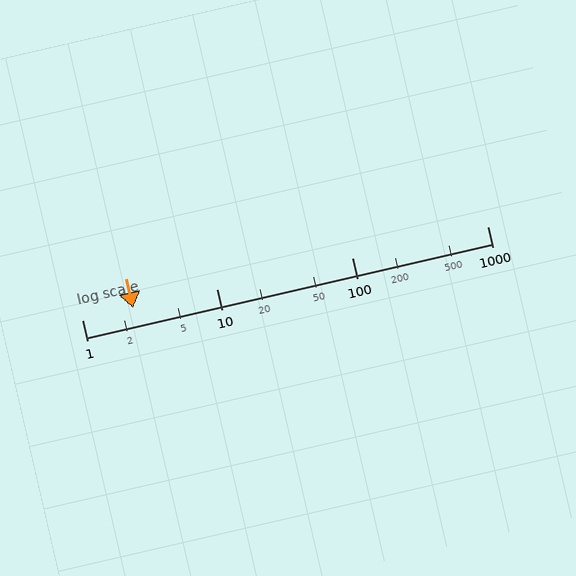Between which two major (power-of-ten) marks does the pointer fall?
The pointer is between 1 and 10.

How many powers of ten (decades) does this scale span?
The scale spans 3 decades, from 1 to 1000.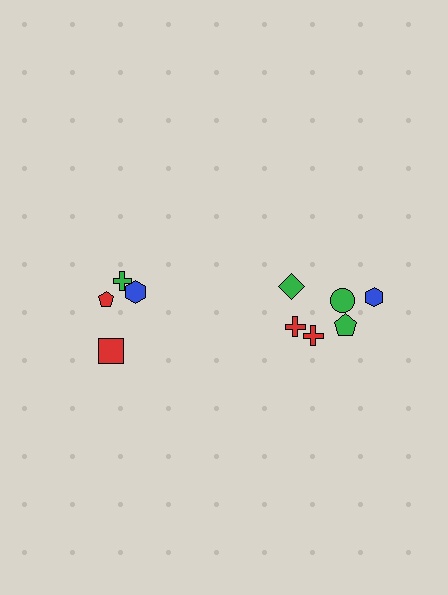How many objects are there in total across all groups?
There are 10 objects.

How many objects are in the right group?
There are 6 objects.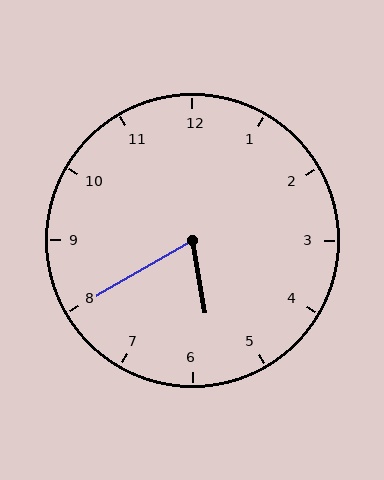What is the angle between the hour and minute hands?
Approximately 70 degrees.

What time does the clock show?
5:40.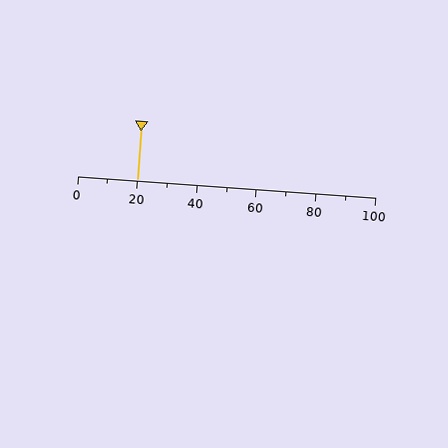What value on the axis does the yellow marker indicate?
The marker indicates approximately 20.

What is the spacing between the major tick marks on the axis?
The major ticks are spaced 20 apart.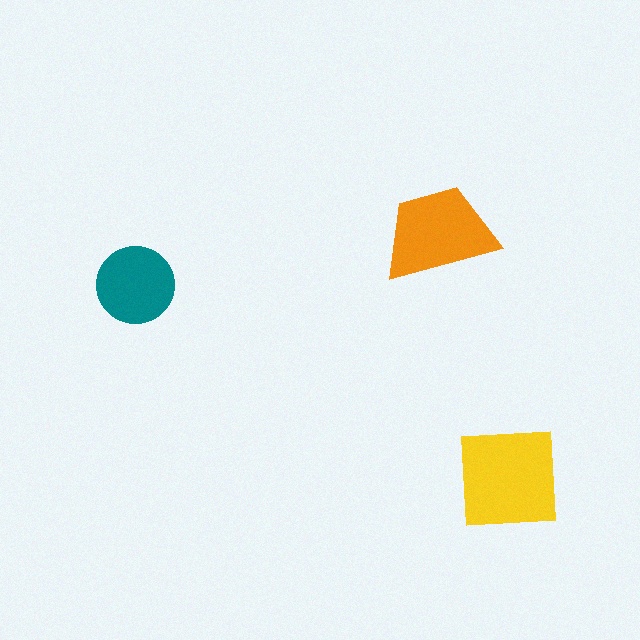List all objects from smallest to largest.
The teal circle, the orange trapezoid, the yellow square.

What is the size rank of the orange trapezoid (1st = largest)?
2nd.